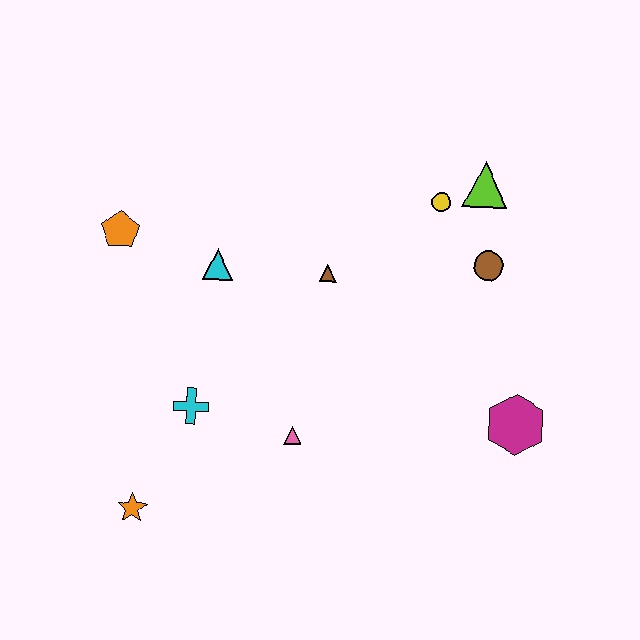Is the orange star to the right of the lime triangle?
No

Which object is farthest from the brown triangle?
The orange star is farthest from the brown triangle.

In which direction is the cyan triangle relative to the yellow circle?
The cyan triangle is to the left of the yellow circle.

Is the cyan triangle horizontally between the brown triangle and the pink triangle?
No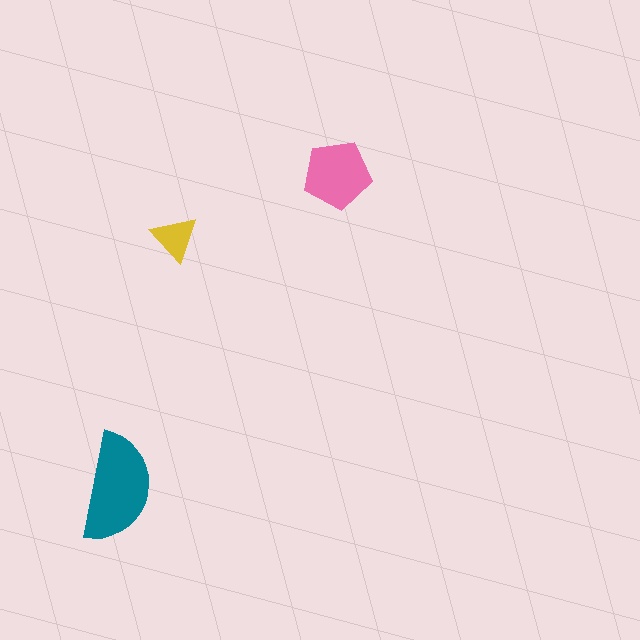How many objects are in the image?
There are 3 objects in the image.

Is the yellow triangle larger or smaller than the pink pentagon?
Smaller.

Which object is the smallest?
The yellow triangle.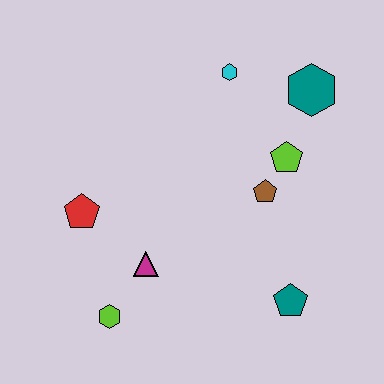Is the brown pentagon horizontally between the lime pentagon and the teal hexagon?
No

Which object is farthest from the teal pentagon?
The cyan hexagon is farthest from the teal pentagon.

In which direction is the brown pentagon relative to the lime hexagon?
The brown pentagon is to the right of the lime hexagon.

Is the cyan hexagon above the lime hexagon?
Yes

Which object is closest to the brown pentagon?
The lime pentagon is closest to the brown pentagon.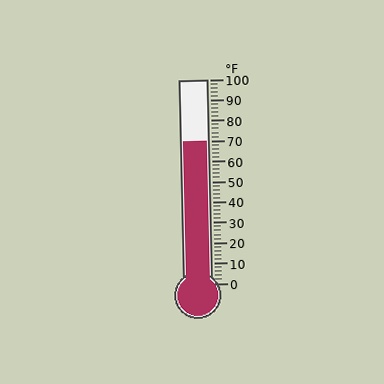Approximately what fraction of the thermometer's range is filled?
The thermometer is filled to approximately 70% of its range.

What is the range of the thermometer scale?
The thermometer scale ranges from 0°F to 100°F.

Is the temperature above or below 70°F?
The temperature is at 70°F.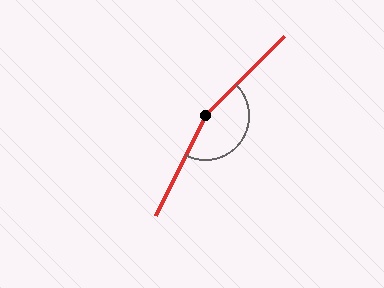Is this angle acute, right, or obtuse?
It is obtuse.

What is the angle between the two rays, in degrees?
Approximately 162 degrees.